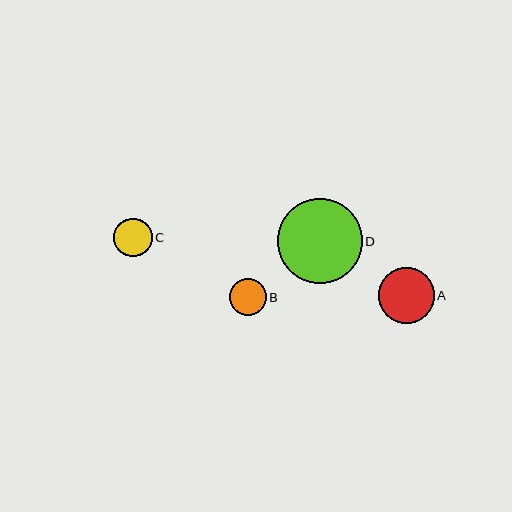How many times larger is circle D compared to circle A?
Circle D is approximately 1.5 times the size of circle A.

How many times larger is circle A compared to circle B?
Circle A is approximately 1.5 times the size of circle B.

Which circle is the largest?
Circle D is the largest with a size of approximately 85 pixels.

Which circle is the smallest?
Circle B is the smallest with a size of approximately 36 pixels.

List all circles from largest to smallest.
From largest to smallest: D, A, C, B.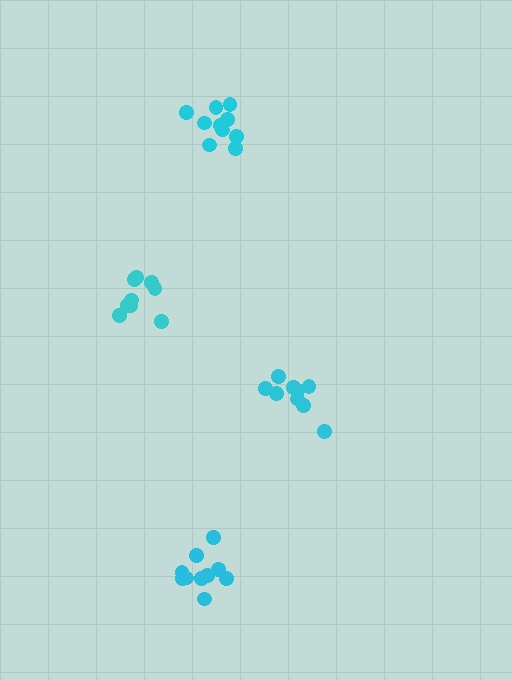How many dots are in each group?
Group 1: 10 dots, Group 2: 10 dots, Group 3: 9 dots, Group 4: 9 dots (38 total).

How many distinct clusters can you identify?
There are 4 distinct clusters.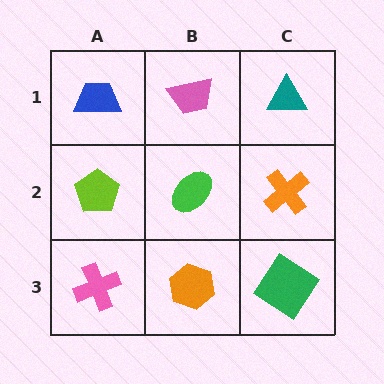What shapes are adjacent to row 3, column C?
An orange cross (row 2, column C), an orange hexagon (row 3, column B).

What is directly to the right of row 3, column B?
A green diamond.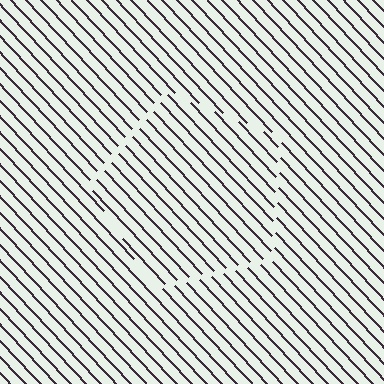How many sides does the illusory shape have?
5 sides — the line-ends trace a pentagon.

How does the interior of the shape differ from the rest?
The interior of the shape contains the same grating, shifted by half a period — the contour is defined by the phase discontinuity where line-ends from the inner and outer gratings abut.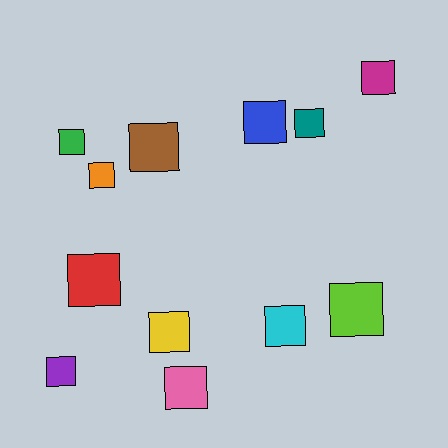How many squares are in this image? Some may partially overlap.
There are 12 squares.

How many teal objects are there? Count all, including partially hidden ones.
There is 1 teal object.